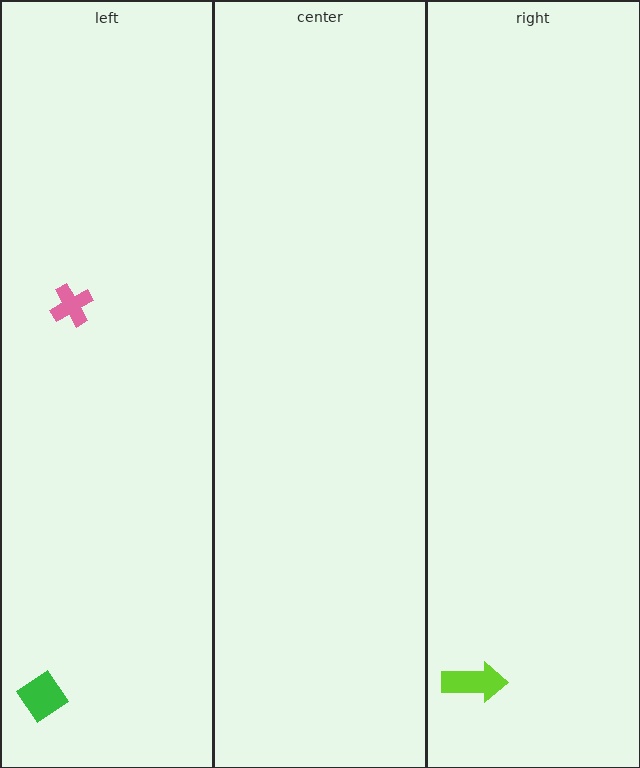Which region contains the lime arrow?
The right region.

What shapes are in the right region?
The lime arrow.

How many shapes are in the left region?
2.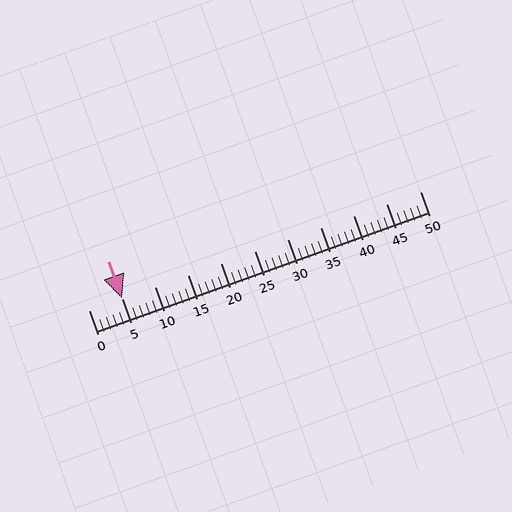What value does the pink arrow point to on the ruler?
The pink arrow points to approximately 5.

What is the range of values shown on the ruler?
The ruler shows values from 0 to 50.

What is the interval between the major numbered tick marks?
The major tick marks are spaced 5 units apart.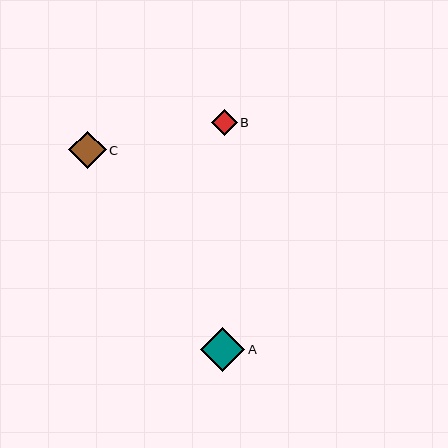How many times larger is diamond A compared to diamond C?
Diamond A is approximately 1.2 times the size of diamond C.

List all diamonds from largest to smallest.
From largest to smallest: A, C, B.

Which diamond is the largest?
Diamond A is the largest with a size of approximately 44 pixels.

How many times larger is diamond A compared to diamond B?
Diamond A is approximately 1.7 times the size of diamond B.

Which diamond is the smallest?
Diamond B is the smallest with a size of approximately 26 pixels.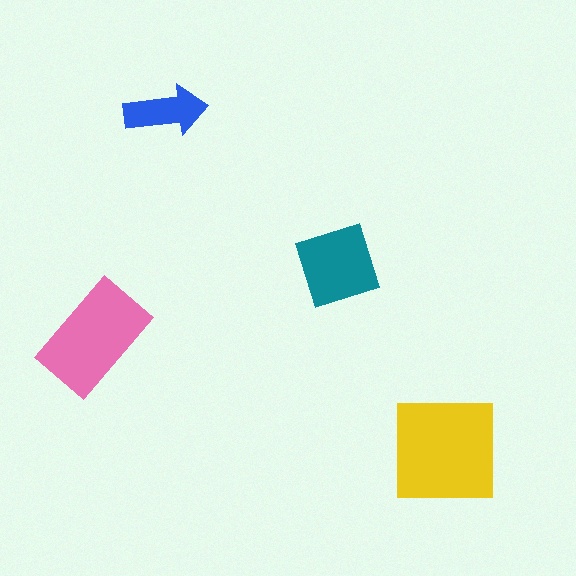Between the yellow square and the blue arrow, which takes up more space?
The yellow square.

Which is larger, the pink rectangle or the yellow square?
The yellow square.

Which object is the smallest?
The blue arrow.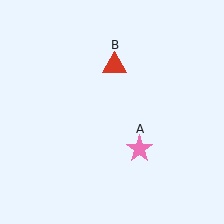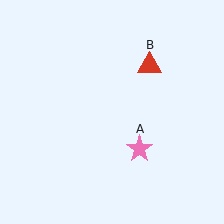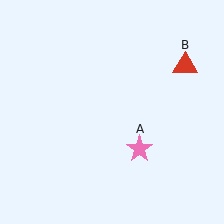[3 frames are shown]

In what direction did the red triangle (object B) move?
The red triangle (object B) moved right.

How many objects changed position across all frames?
1 object changed position: red triangle (object B).